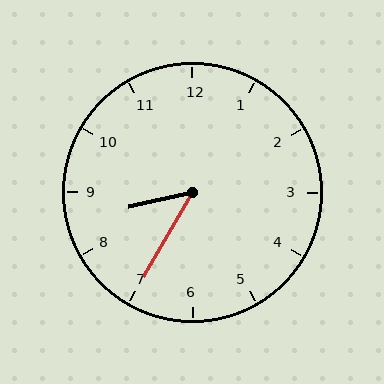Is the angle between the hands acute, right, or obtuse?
It is acute.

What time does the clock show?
8:35.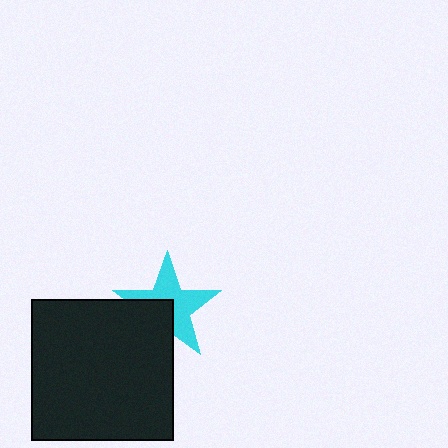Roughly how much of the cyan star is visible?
About half of it is visible (roughly 64%).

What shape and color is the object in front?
The object in front is a black square.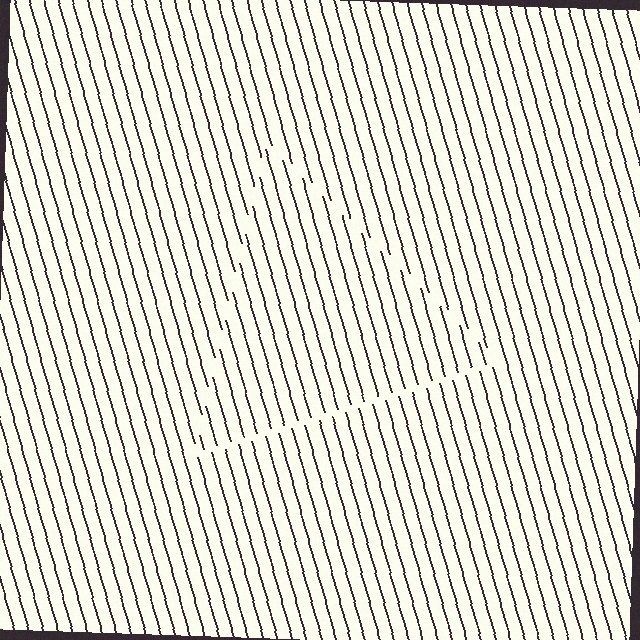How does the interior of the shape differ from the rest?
The interior of the shape contains the same grating, shifted by half a period — the contour is defined by the phase discontinuity where line-ends from the inner and outer gratings abut.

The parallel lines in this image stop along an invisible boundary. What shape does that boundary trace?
An illusory triangle. The interior of the shape contains the same grating, shifted by half a period — the contour is defined by the phase discontinuity where line-ends from the inner and outer gratings abut.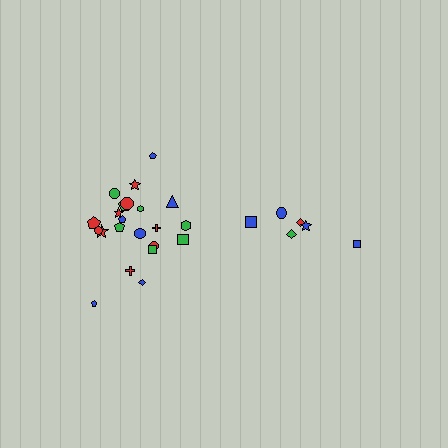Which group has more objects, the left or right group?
The left group.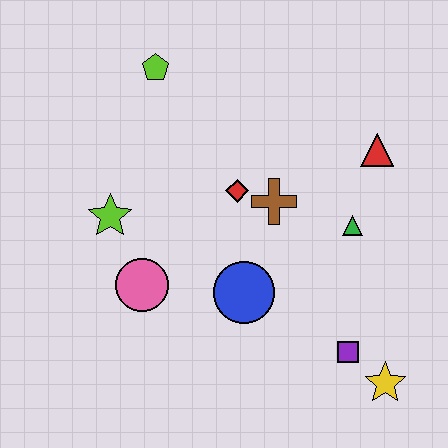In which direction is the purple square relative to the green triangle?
The purple square is below the green triangle.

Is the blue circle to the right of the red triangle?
No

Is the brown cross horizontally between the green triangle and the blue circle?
Yes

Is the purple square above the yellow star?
Yes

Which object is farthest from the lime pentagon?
The yellow star is farthest from the lime pentagon.